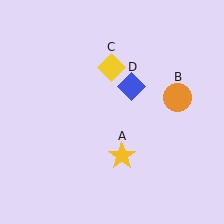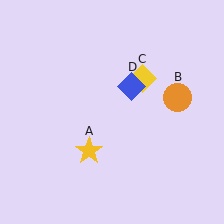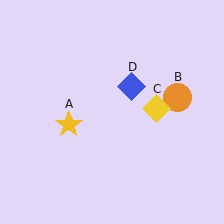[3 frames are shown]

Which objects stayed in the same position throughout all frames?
Orange circle (object B) and blue diamond (object D) remained stationary.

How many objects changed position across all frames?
2 objects changed position: yellow star (object A), yellow diamond (object C).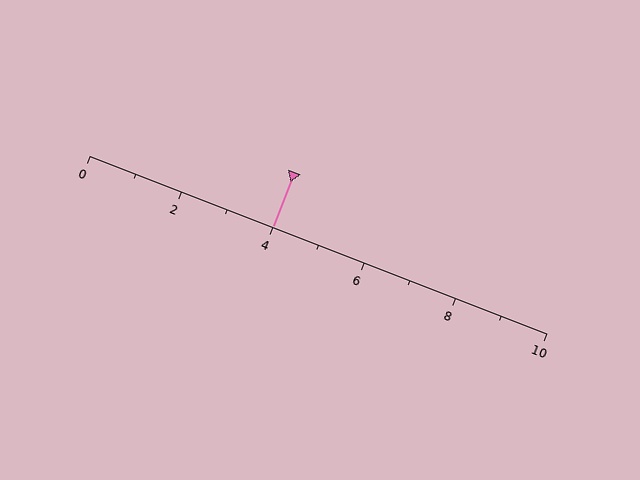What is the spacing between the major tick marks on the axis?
The major ticks are spaced 2 apart.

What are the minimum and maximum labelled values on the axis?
The axis runs from 0 to 10.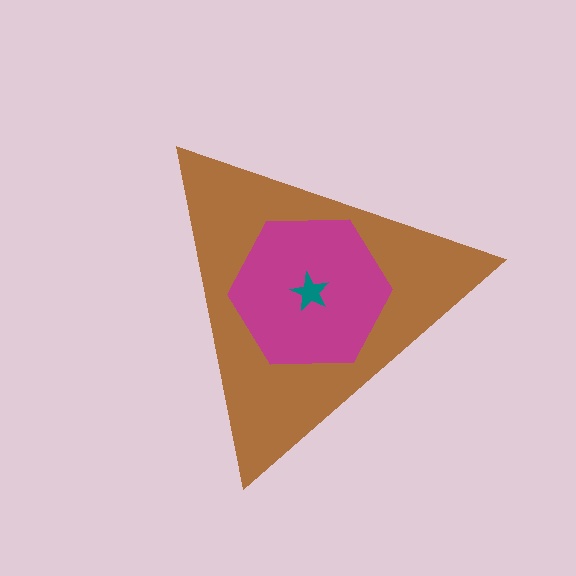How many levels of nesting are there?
3.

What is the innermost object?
The teal star.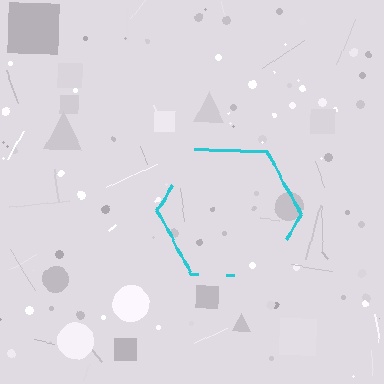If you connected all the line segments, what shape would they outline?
They would outline a hexagon.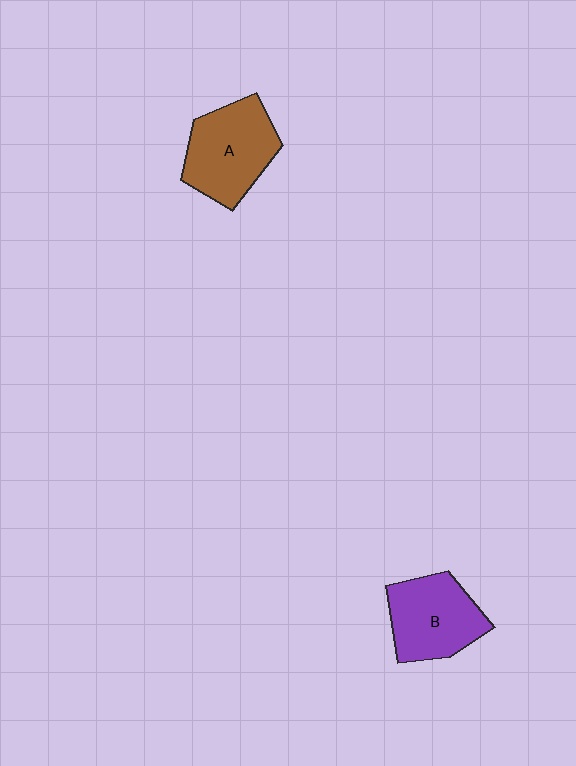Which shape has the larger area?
Shape A (brown).